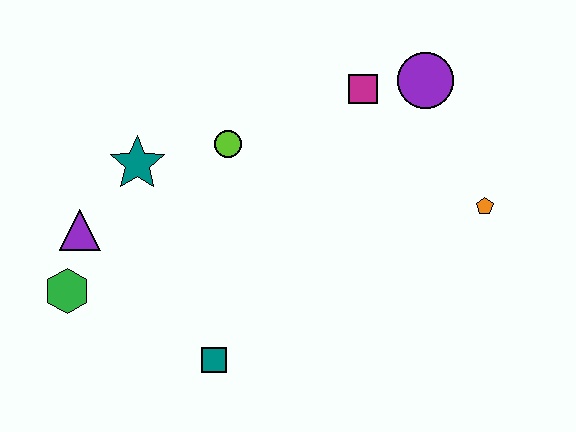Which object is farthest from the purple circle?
The green hexagon is farthest from the purple circle.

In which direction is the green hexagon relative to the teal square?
The green hexagon is to the left of the teal square.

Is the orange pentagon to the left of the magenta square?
No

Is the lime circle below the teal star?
No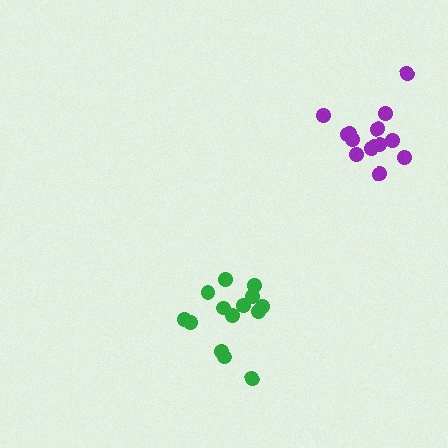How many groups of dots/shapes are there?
There are 2 groups.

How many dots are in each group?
Group 1: 14 dots, Group 2: 14 dots (28 total).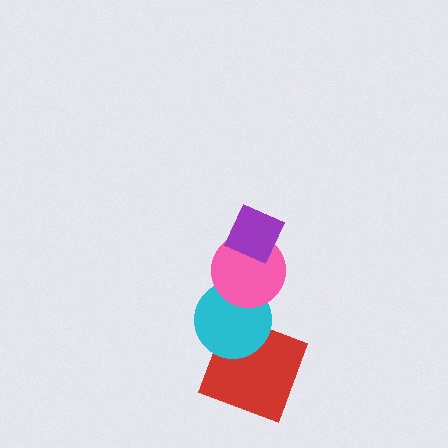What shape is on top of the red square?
The cyan circle is on top of the red square.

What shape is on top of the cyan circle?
The pink circle is on top of the cyan circle.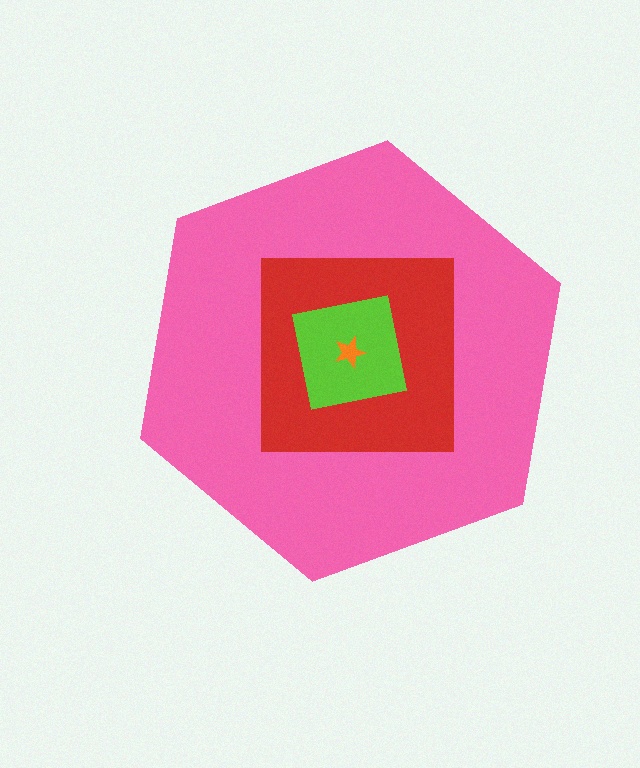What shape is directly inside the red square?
The lime square.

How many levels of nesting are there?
4.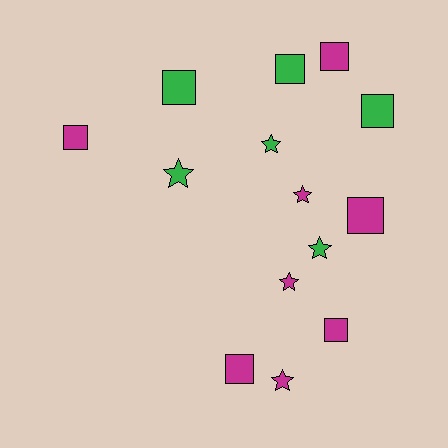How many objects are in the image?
There are 14 objects.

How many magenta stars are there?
There are 3 magenta stars.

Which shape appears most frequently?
Square, with 8 objects.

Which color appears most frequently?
Magenta, with 8 objects.